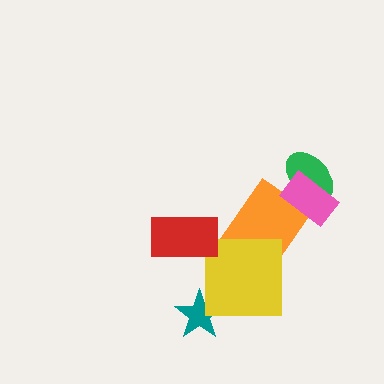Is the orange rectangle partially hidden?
Yes, it is partially covered by another shape.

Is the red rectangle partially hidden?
No, no other shape covers it.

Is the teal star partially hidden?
Yes, it is partially covered by another shape.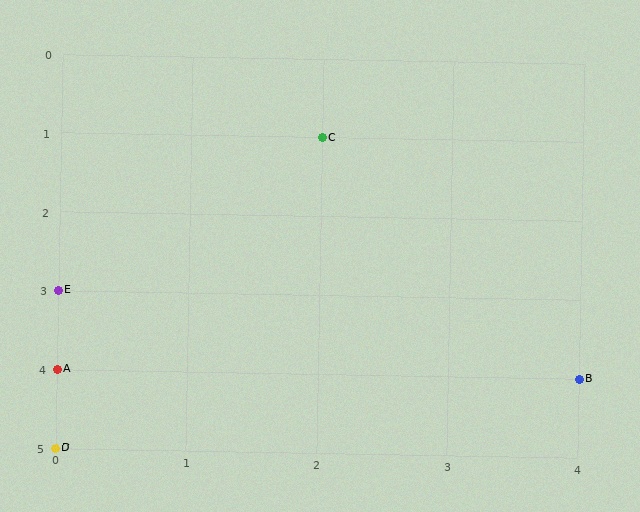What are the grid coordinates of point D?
Point D is at grid coordinates (0, 5).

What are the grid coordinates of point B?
Point B is at grid coordinates (4, 4).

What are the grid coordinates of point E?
Point E is at grid coordinates (0, 3).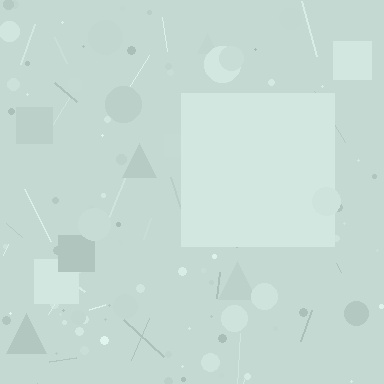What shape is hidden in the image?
A square is hidden in the image.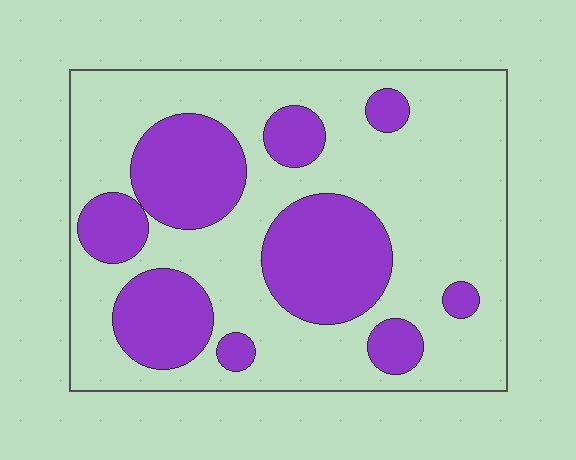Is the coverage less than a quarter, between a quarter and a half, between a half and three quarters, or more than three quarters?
Between a quarter and a half.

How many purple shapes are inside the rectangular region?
9.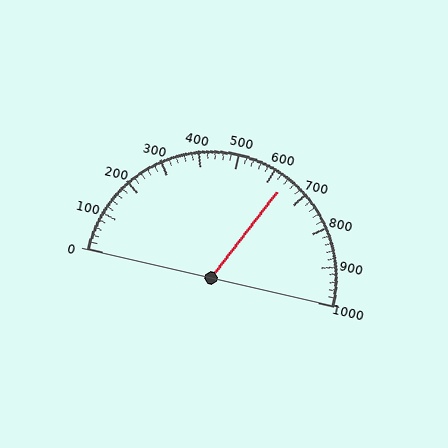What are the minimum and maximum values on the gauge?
The gauge ranges from 0 to 1000.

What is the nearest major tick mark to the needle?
The nearest major tick mark is 600.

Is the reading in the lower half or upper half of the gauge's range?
The reading is in the upper half of the range (0 to 1000).